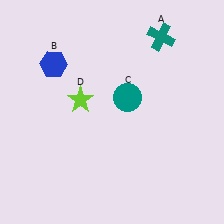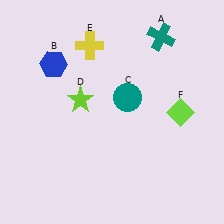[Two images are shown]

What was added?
A yellow cross (E), a lime diamond (F) were added in Image 2.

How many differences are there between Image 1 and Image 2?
There are 2 differences between the two images.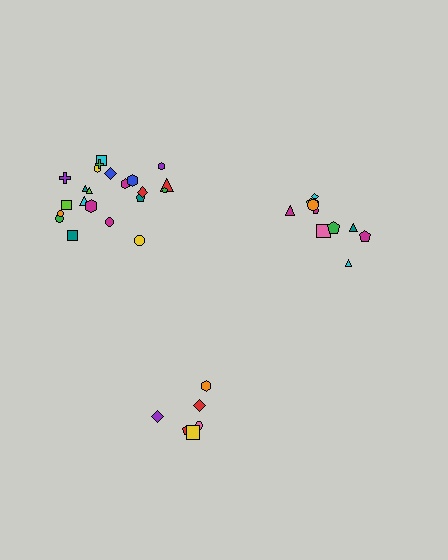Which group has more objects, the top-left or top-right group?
The top-left group.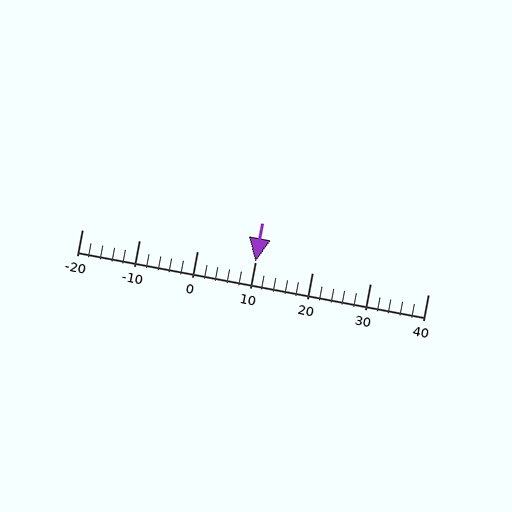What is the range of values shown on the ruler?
The ruler shows values from -20 to 40.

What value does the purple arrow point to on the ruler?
The purple arrow points to approximately 10.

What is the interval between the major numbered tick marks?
The major tick marks are spaced 10 units apart.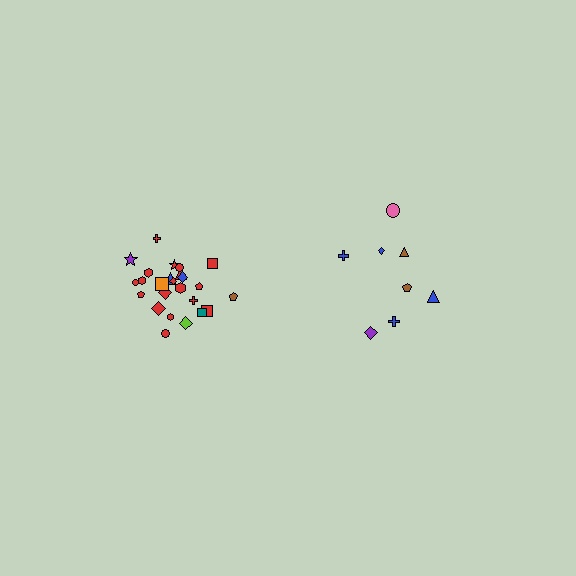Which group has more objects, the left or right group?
The left group.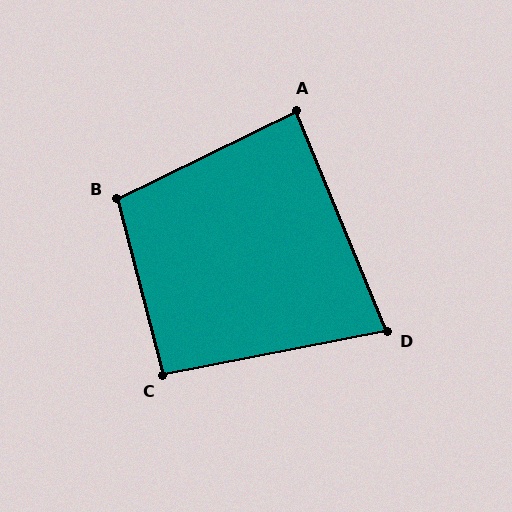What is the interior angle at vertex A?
Approximately 86 degrees (approximately right).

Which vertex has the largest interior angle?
B, at approximately 101 degrees.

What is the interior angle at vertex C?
Approximately 94 degrees (approximately right).